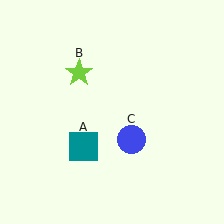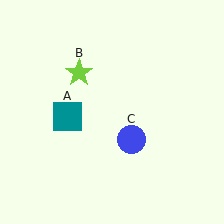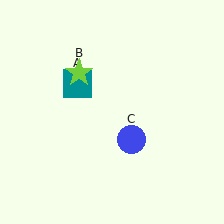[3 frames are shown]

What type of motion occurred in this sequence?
The teal square (object A) rotated clockwise around the center of the scene.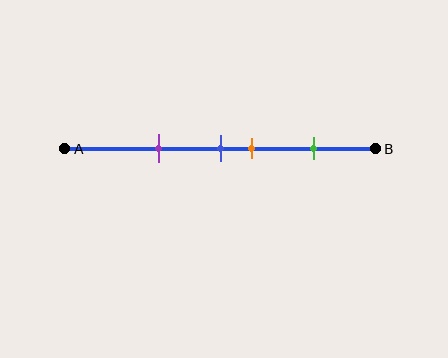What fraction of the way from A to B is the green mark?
The green mark is approximately 80% (0.8) of the way from A to B.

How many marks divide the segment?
There are 4 marks dividing the segment.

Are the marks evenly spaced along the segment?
No, the marks are not evenly spaced.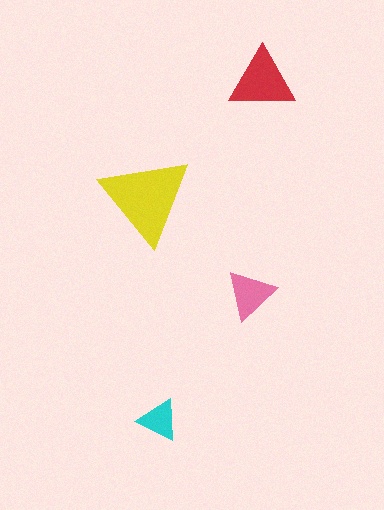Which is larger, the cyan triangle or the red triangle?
The red one.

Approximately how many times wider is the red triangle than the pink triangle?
About 1.5 times wider.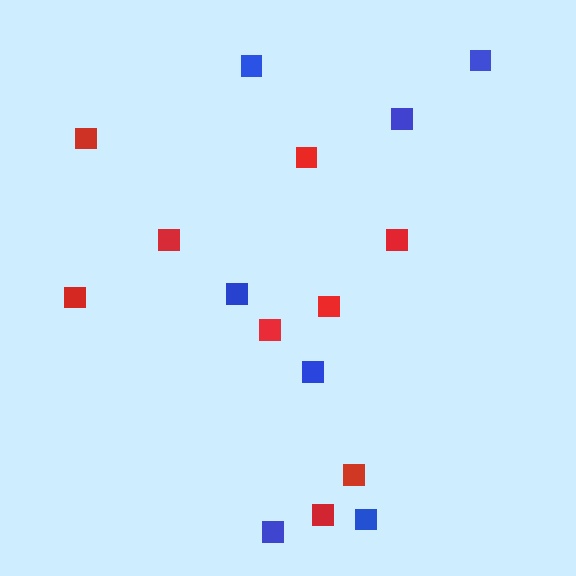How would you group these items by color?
There are 2 groups: one group of red squares (9) and one group of blue squares (7).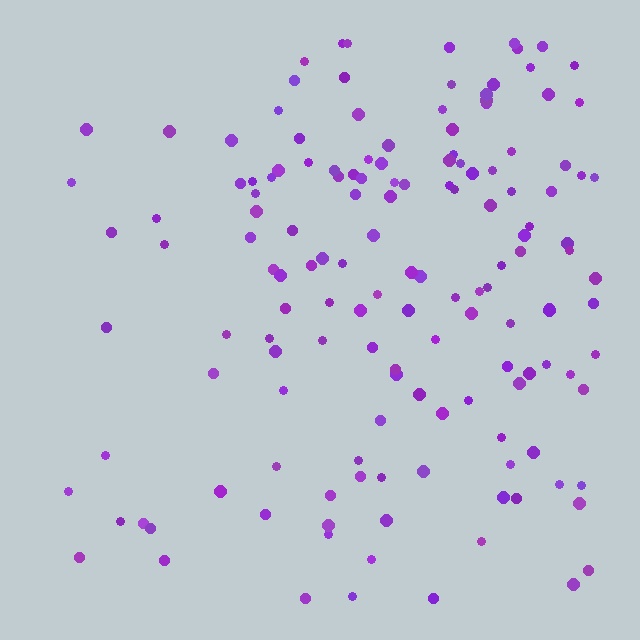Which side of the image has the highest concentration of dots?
The right.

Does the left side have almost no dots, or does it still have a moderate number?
Still a moderate number, just noticeably fewer than the right.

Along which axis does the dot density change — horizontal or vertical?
Horizontal.